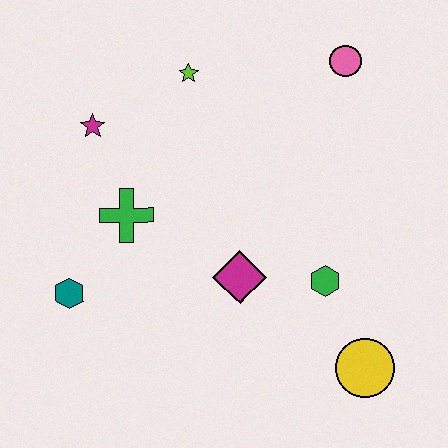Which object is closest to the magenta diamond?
The green hexagon is closest to the magenta diamond.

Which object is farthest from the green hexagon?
The magenta star is farthest from the green hexagon.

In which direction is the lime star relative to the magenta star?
The lime star is to the right of the magenta star.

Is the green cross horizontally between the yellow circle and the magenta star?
Yes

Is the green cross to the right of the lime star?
No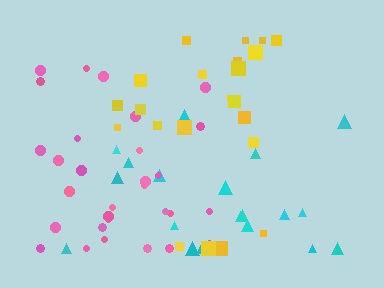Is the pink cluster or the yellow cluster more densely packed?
Yellow.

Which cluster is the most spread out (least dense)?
Cyan.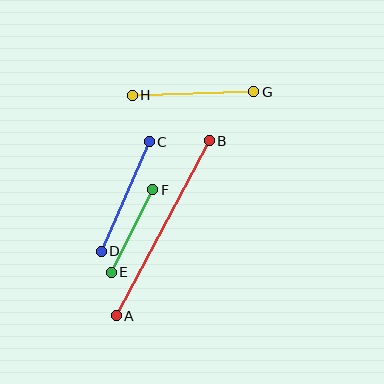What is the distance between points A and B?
The distance is approximately 198 pixels.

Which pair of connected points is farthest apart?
Points A and B are farthest apart.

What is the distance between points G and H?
The distance is approximately 122 pixels.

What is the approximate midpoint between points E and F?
The midpoint is at approximately (132, 231) pixels.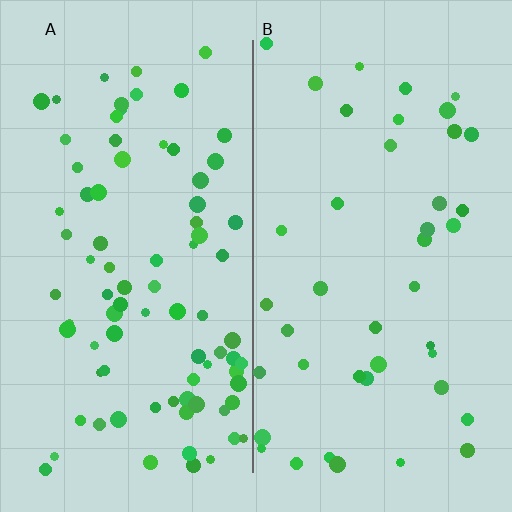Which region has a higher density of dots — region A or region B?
A (the left).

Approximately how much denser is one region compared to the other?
Approximately 2.0× — region A over region B.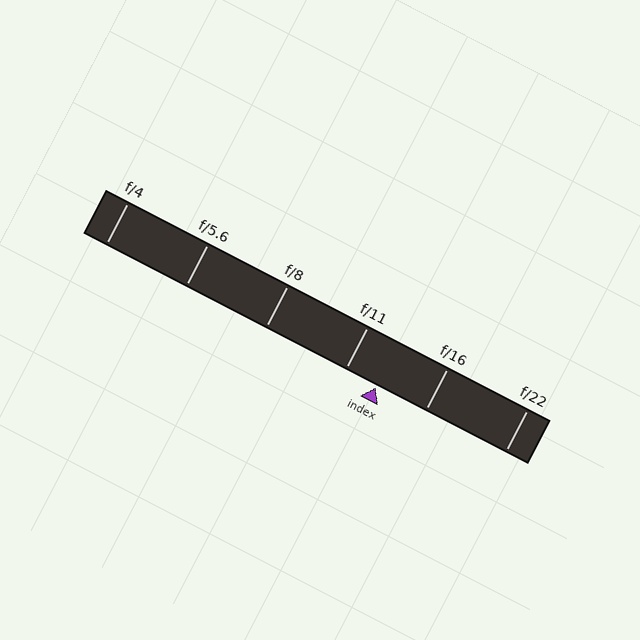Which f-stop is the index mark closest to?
The index mark is closest to f/11.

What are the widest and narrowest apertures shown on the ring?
The widest aperture shown is f/4 and the narrowest is f/22.